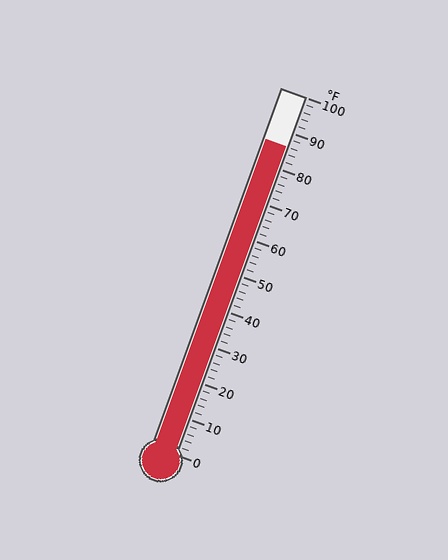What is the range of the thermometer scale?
The thermometer scale ranges from 0°F to 100°F.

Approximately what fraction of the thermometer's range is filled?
The thermometer is filled to approximately 85% of its range.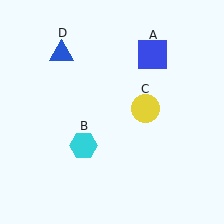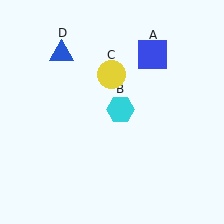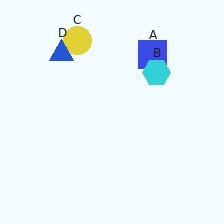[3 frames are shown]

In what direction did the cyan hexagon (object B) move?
The cyan hexagon (object B) moved up and to the right.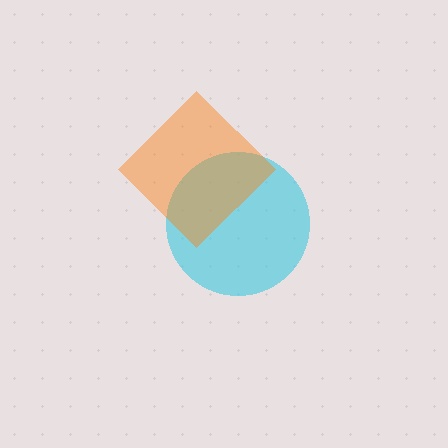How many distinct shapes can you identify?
There are 2 distinct shapes: a cyan circle, an orange diamond.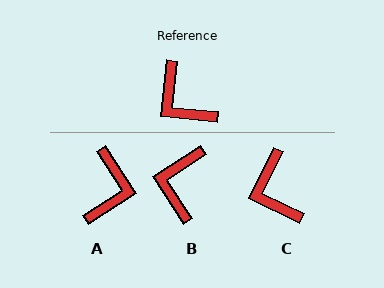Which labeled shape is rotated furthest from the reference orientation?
A, about 129 degrees away.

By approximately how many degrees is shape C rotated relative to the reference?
Approximately 20 degrees clockwise.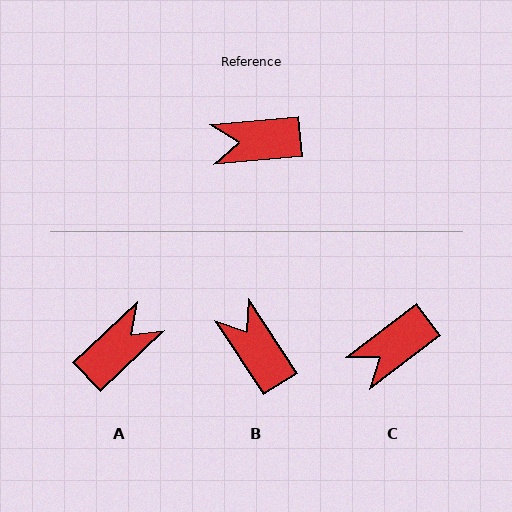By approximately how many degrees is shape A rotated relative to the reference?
Approximately 141 degrees clockwise.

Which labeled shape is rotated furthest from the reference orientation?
A, about 141 degrees away.